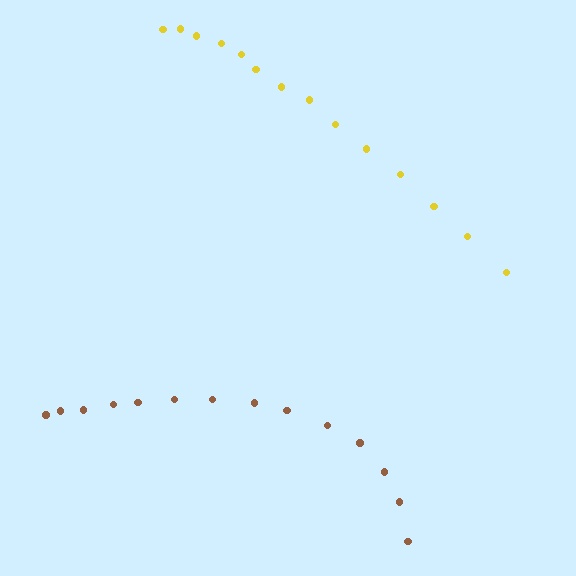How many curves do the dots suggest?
There are 2 distinct paths.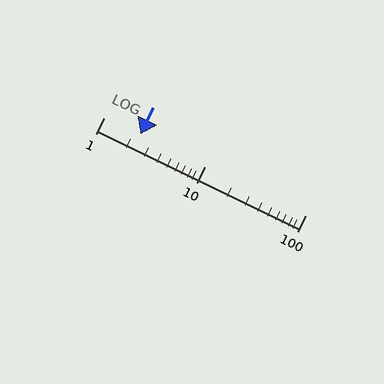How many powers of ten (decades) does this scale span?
The scale spans 2 decades, from 1 to 100.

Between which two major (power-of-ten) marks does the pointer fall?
The pointer is between 1 and 10.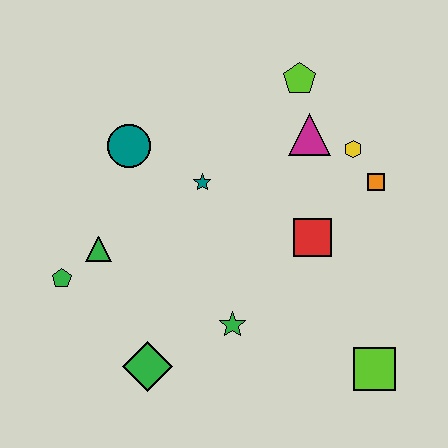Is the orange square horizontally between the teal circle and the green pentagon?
No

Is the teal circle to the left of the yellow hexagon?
Yes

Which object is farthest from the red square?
The green pentagon is farthest from the red square.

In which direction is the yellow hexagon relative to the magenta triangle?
The yellow hexagon is to the right of the magenta triangle.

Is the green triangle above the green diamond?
Yes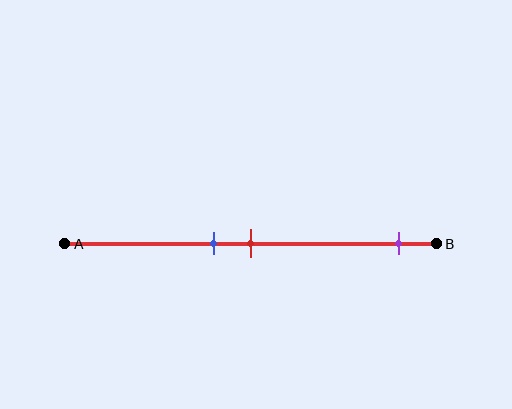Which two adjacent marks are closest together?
The blue and red marks are the closest adjacent pair.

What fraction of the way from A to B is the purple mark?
The purple mark is approximately 90% (0.9) of the way from A to B.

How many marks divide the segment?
There are 3 marks dividing the segment.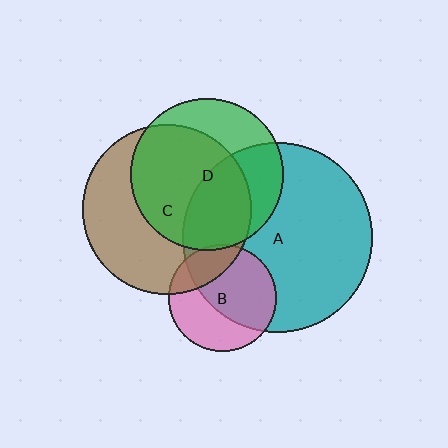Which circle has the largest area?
Circle A (teal).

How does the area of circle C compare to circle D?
Approximately 1.2 times.